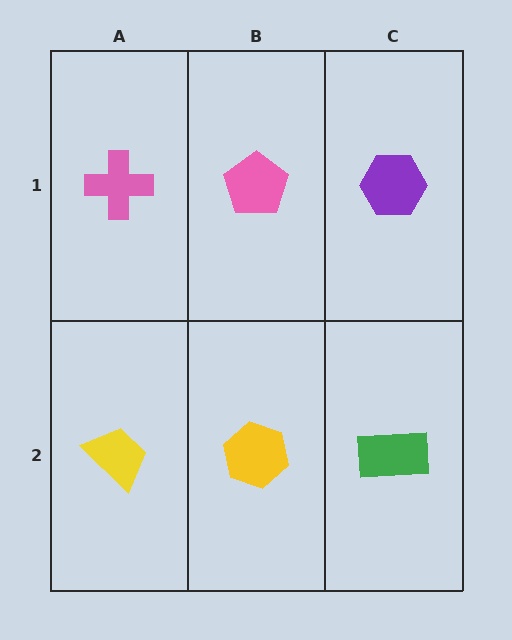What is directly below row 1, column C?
A green rectangle.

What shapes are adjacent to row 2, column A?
A pink cross (row 1, column A), a yellow hexagon (row 2, column B).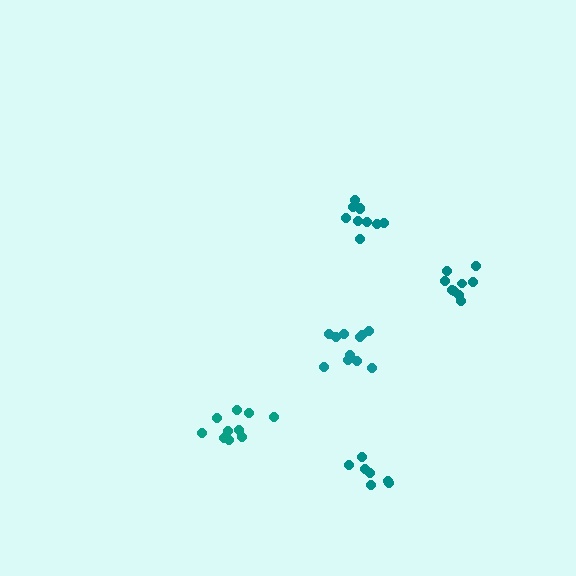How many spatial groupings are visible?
There are 5 spatial groupings.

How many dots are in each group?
Group 1: 11 dots, Group 2: 10 dots, Group 3: 10 dots, Group 4: 7 dots, Group 5: 9 dots (47 total).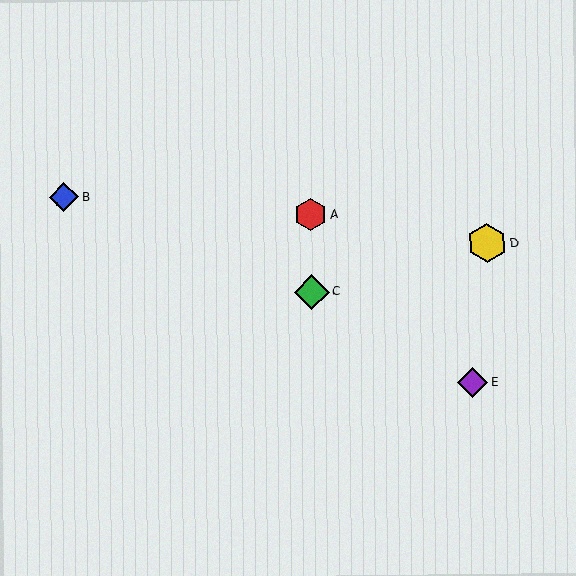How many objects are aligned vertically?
2 objects (A, C) are aligned vertically.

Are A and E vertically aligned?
No, A is at x≈311 and E is at x≈473.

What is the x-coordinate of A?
Object A is at x≈311.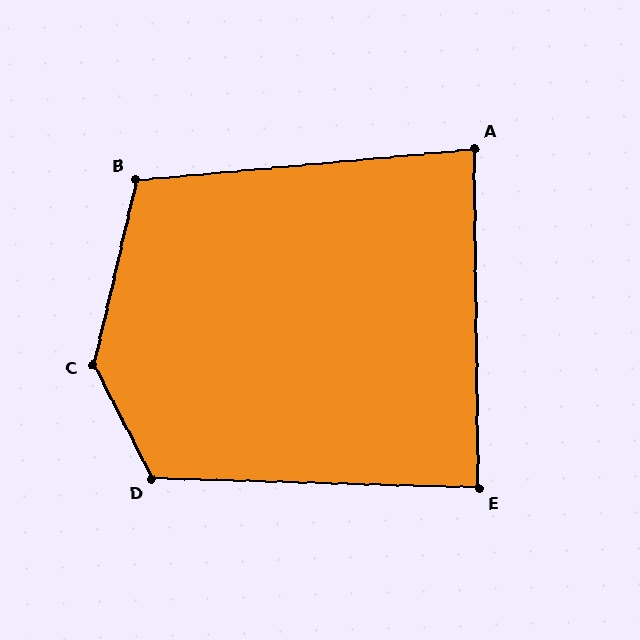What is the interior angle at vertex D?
Approximately 119 degrees (obtuse).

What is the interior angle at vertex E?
Approximately 88 degrees (approximately right).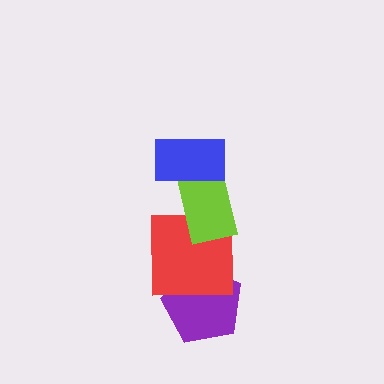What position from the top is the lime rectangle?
The lime rectangle is 2nd from the top.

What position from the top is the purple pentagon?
The purple pentagon is 4th from the top.